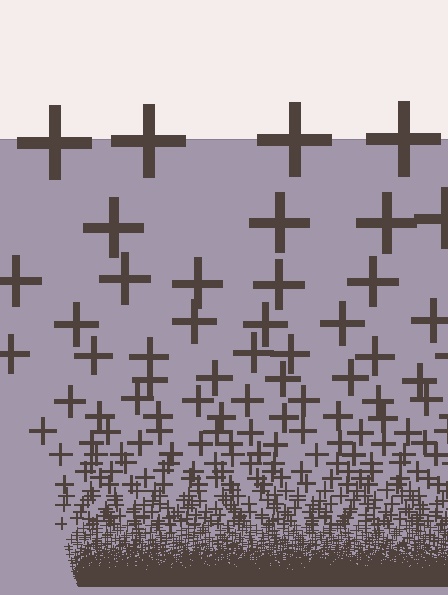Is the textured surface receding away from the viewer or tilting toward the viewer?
The surface appears to tilt toward the viewer. Texture elements get larger and sparser toward the top.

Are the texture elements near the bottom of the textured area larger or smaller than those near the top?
Smaller. The gradient is inverted — elements near the bottom are smaller and denser.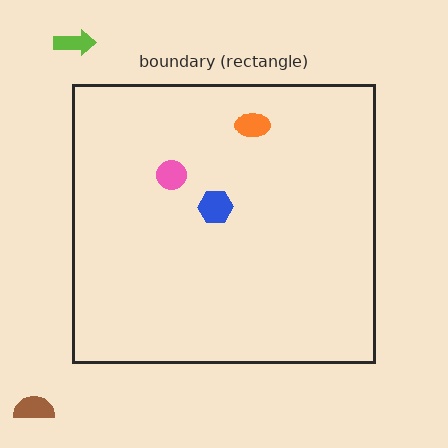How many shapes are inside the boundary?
3 inside, 2 outside.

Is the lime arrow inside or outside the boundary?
Outside.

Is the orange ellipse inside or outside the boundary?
Inside.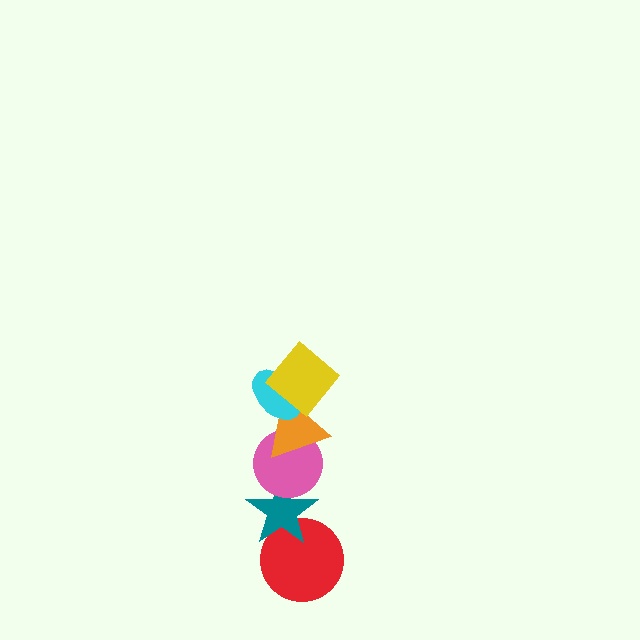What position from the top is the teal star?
The teal star is 5th from the top.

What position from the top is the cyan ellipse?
The cyan ellipse is 2nd from the top.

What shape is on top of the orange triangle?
The cyan ellipse is on top of the orange triangle.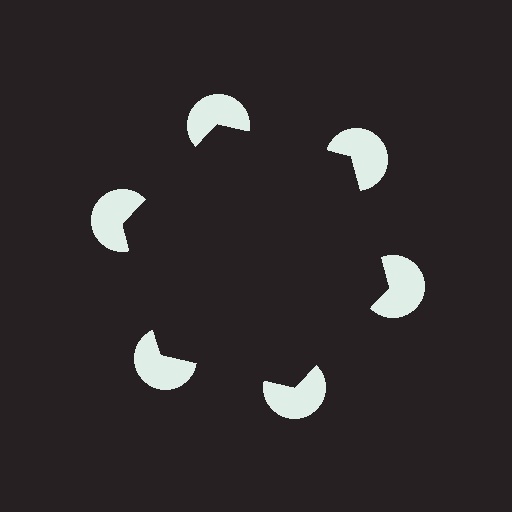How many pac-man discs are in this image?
There are 6 — one at each vertex of the illusory hexagon.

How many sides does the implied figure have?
6 sides.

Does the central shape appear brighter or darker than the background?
It typically appears slightly darker than the background, even though no actual brightness change is drawn.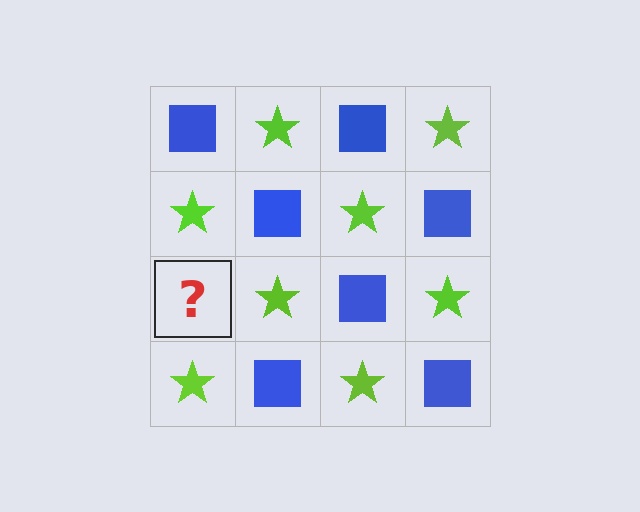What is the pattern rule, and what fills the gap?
The rule is that it alternates blue square and lime star in a checkerboard pattern. The gap should be filled with a blue square.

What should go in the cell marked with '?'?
The missing cell should contain a blue square.